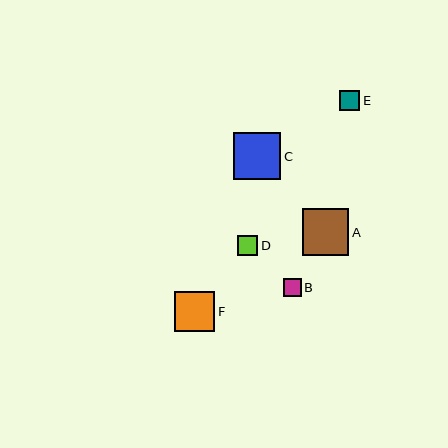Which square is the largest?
Square C is the largest with a size of approximately 47 pixels.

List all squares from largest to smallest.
From largest to smallest: C, A, F, E, D, B.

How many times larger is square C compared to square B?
Square C is approximately 2.6 times the size of square B.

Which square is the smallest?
Square B is the smallest with a size of approximately 18 pixels.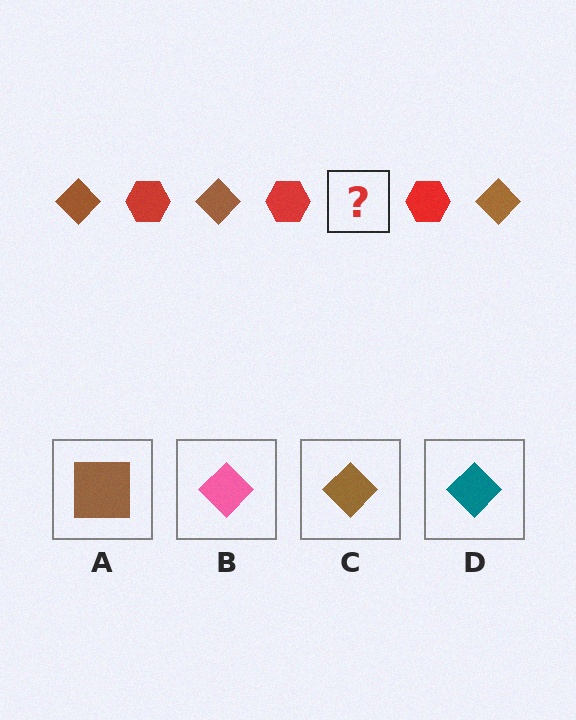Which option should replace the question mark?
Option C.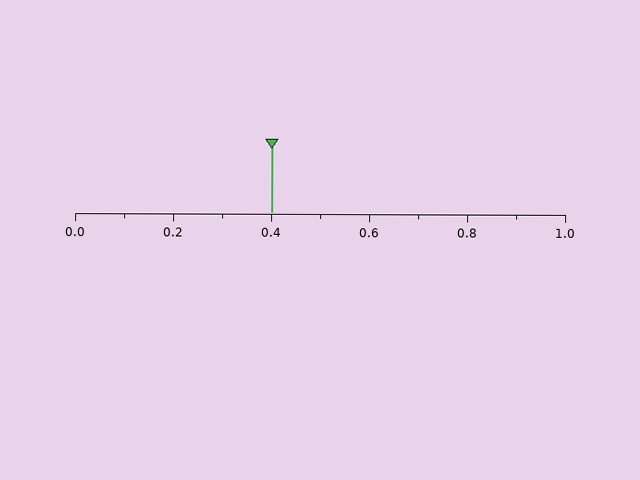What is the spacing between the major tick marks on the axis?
The major ticks are spaced 0.2 apart.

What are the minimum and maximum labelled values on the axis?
The axis runs from 0.0 to 1.0.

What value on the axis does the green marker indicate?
The marker indicates approximately 0.4.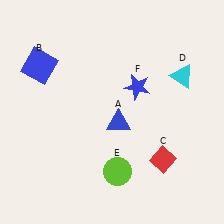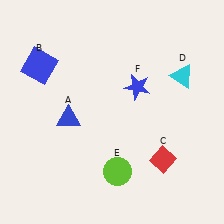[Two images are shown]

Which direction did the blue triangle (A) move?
The blue triangle (A) moved left.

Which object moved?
The blue triangle (A) moved left.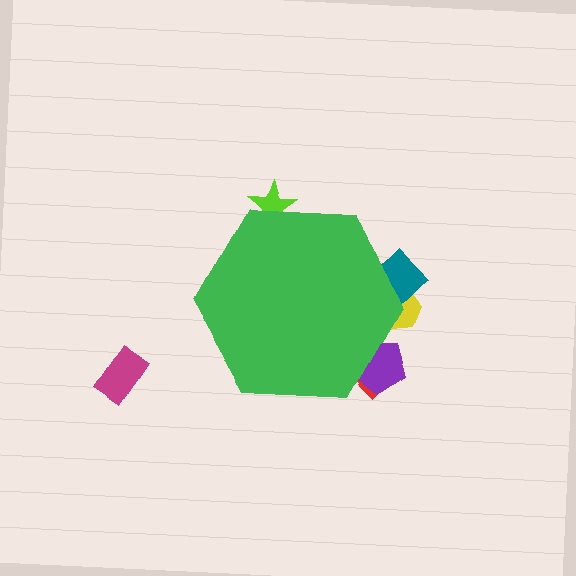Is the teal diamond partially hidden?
Yes, the teal diamond is partially hidden behind the green hexagon.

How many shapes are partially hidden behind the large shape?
5 shapes are partially hidden.